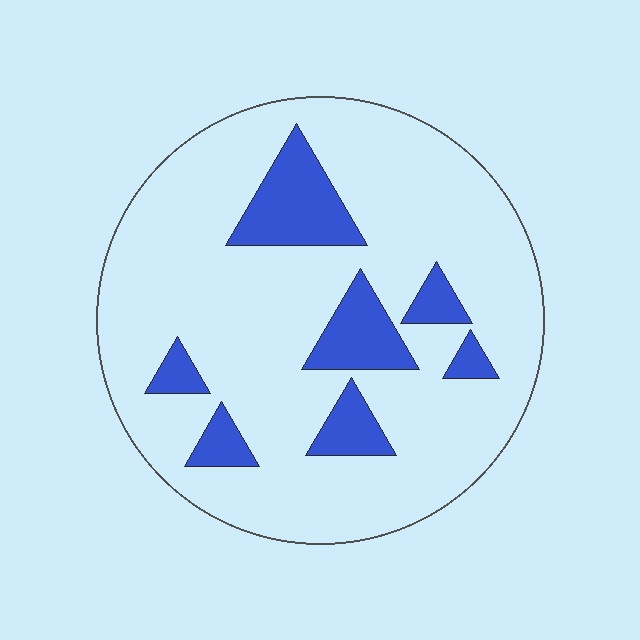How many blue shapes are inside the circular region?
7.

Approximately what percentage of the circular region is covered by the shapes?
Approximately 15%.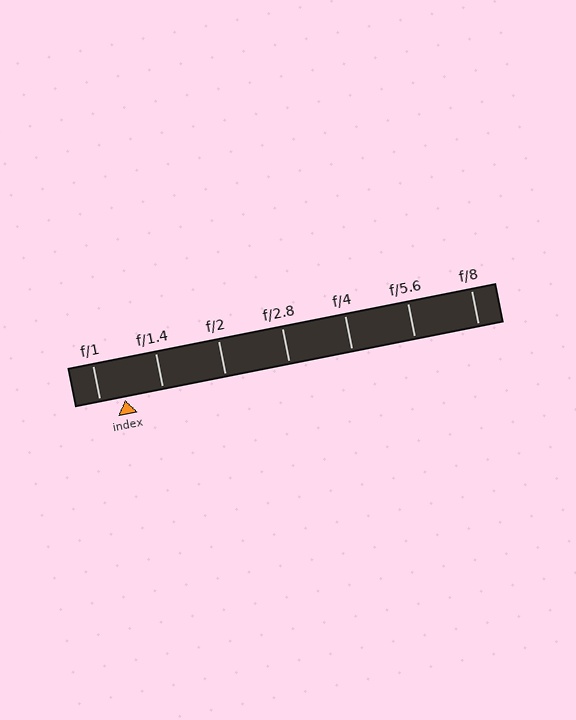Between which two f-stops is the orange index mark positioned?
The index mark is between f/1 and f/1.4.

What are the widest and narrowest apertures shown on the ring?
The widest aperture shown is f/1 and the narrowest is f/8.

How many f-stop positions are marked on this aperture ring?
There are 7 f-stop positions marked.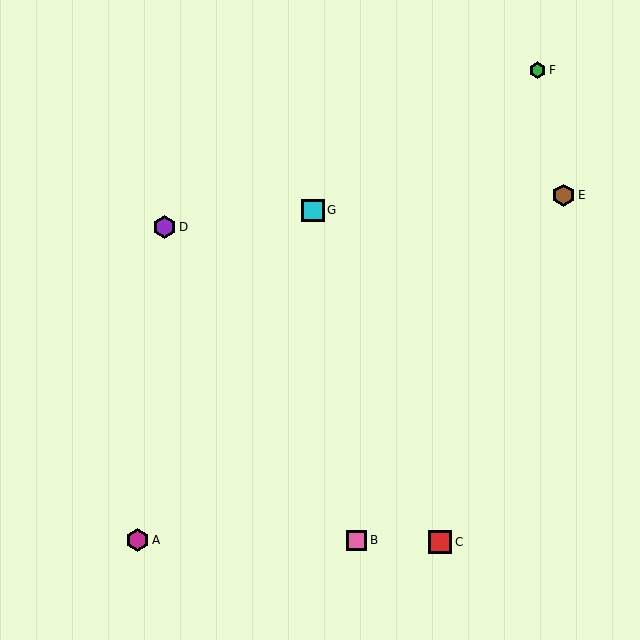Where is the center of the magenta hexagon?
The center of the magenta hexagon is at (137, 540).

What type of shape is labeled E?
Shape E is a brown hexagon.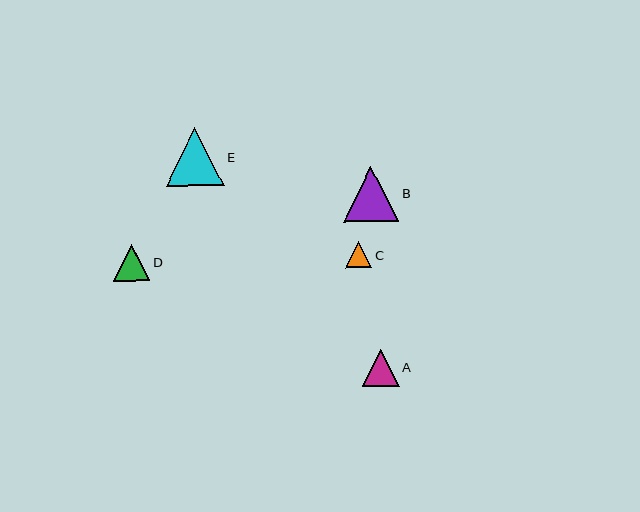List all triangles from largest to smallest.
From largest to smallest: E, B, A, D, C.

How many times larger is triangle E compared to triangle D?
Triangle E is approximately 1.6 times the size of triangle D.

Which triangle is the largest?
Triangle E is the largest with a size of approximately 58 pixels.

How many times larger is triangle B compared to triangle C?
Triangle B is approximately 2.0 times the size of triangle C.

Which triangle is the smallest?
Triangle C is the smallest with a size of approximately 27 pixels.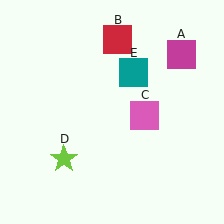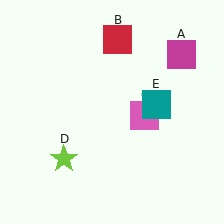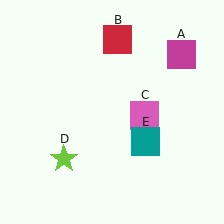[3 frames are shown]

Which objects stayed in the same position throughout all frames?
Magenta square (object A) and red square (object B) and pink square (object C) and lime star (object D) remained stationary.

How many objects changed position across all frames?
1 object changed position: teal square (object E).